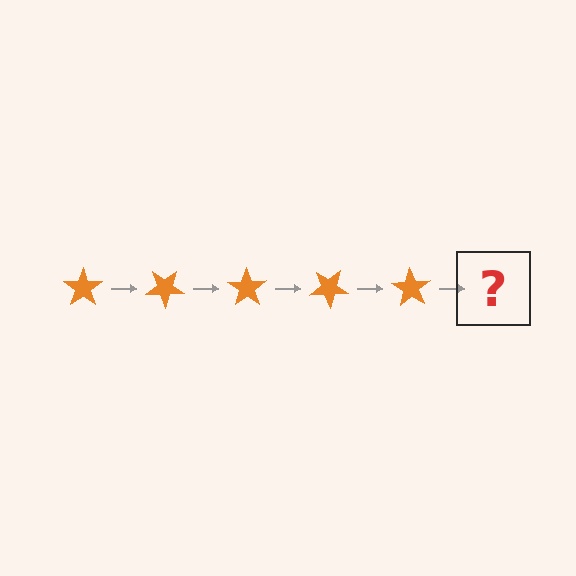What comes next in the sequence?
The next element should be an orange star rotated 175 degrees.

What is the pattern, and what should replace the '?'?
The pattern is that the star rotates 35 degrees each step. The '?' should be an orange star rotated 175 degrees.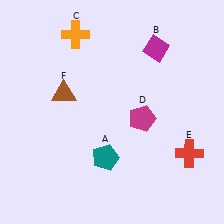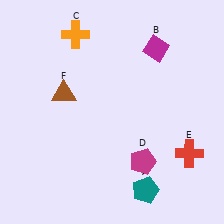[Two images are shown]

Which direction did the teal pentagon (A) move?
The teal pentagon (A) moved right.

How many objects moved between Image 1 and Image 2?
2 objects moved between the two images.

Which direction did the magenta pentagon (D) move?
The magenta pentagon (D) moved down.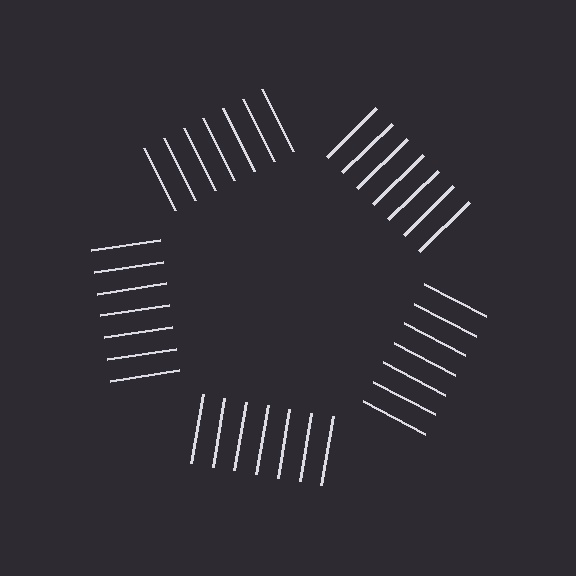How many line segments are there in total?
35 — 7 along each of the 5 edges.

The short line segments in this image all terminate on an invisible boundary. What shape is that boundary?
An illusory pentagon — the line segments terminate on its edges but no continuous stroke is drawn.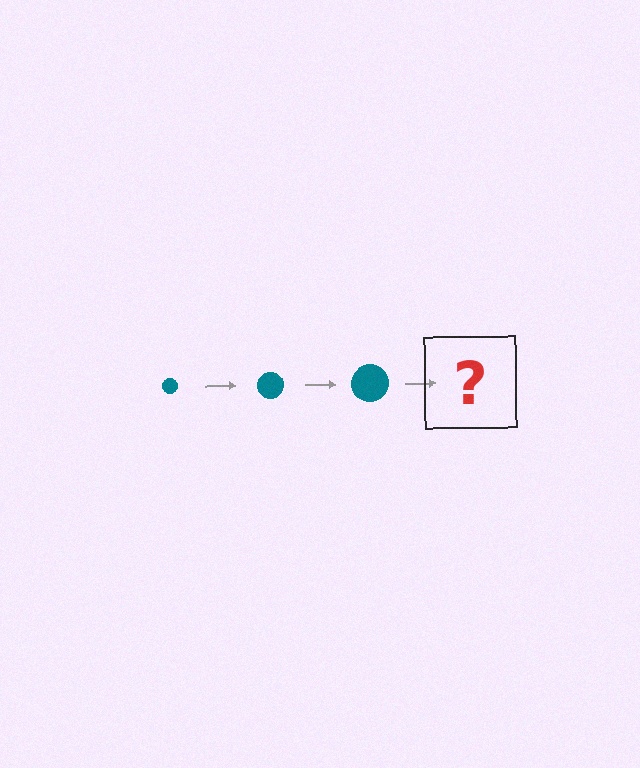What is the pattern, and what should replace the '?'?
The pattern is that the circle gets progressively larger each step. The '?' should be a teal circle, larger than the previous one.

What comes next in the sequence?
The next element should be a teal circle, larger than the previous one.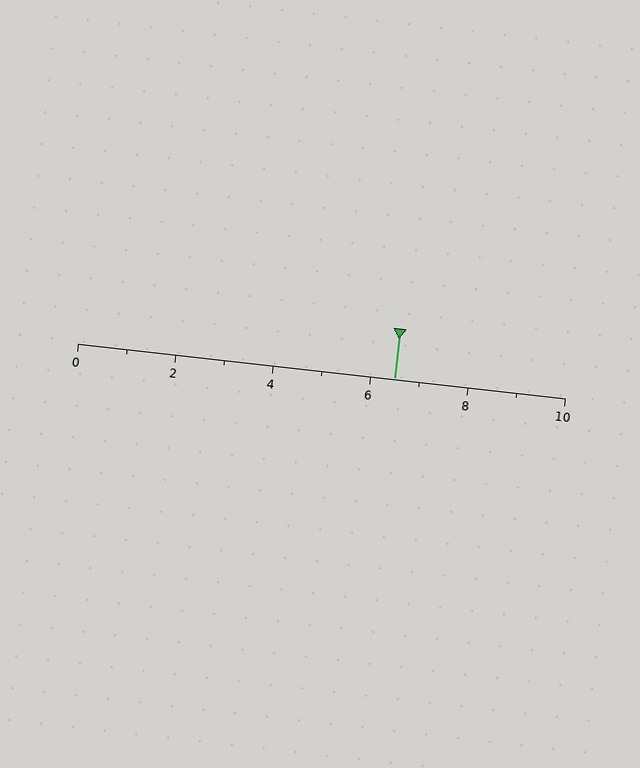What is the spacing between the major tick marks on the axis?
The major ticks are spaced 2 apart.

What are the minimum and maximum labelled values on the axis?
The axis runs from 0 to 10.